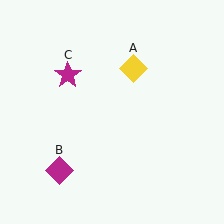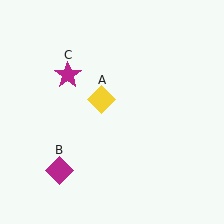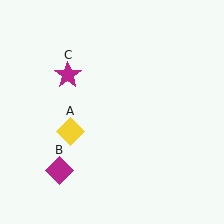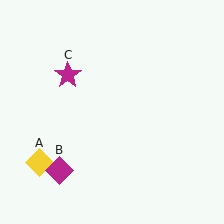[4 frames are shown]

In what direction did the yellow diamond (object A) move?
The yellow diamond (object A) moved down and to the left.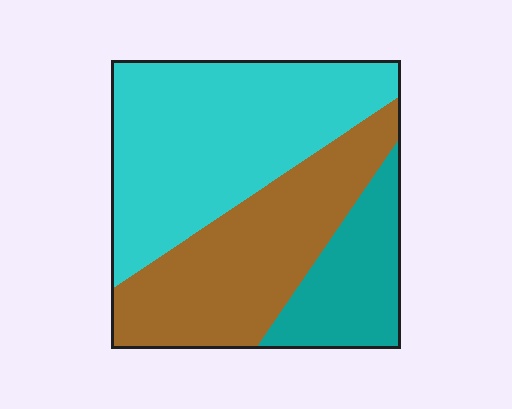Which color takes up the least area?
Teal, at roughly 20%.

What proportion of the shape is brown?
Brown covers 36% of the shape.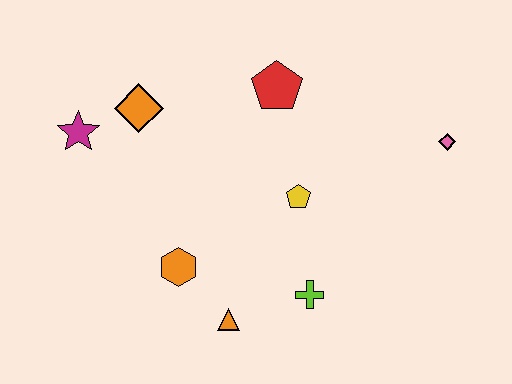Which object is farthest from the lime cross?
The magenta star is farthest from the lime cross.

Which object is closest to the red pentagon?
The yellow pentagon is closest to the red pentagon.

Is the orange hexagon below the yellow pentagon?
Yes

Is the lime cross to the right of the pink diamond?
No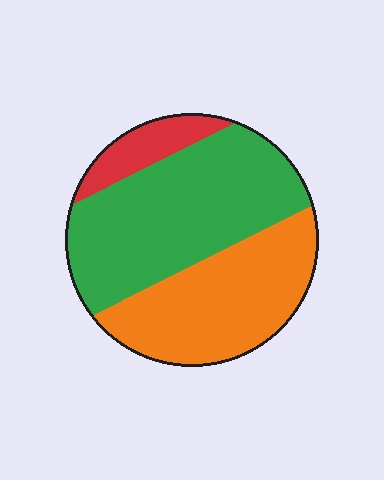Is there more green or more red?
Green.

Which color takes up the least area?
Red, at roughly 10%.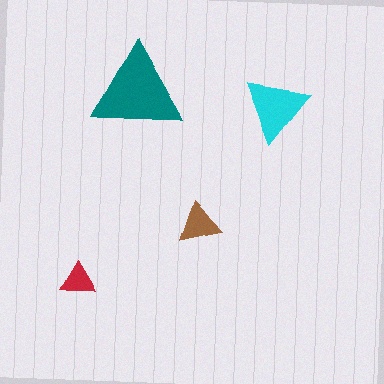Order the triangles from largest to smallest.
the teal one, the cyan one, the brown one, the red one.